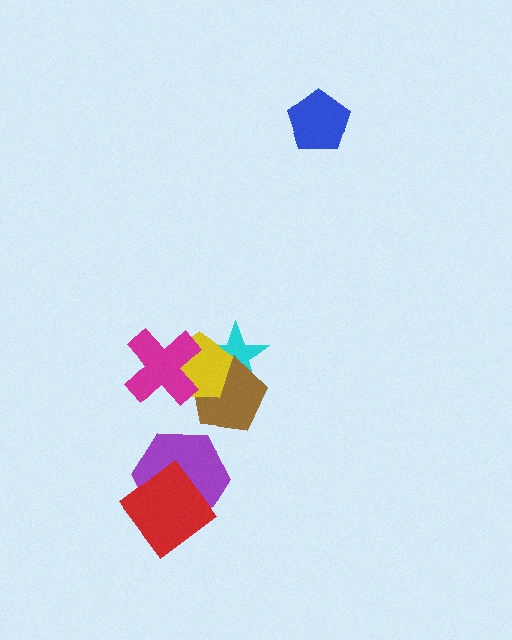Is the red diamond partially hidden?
No, no other shape covers it.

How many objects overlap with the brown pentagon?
3 objects overlap with the brown pentagon.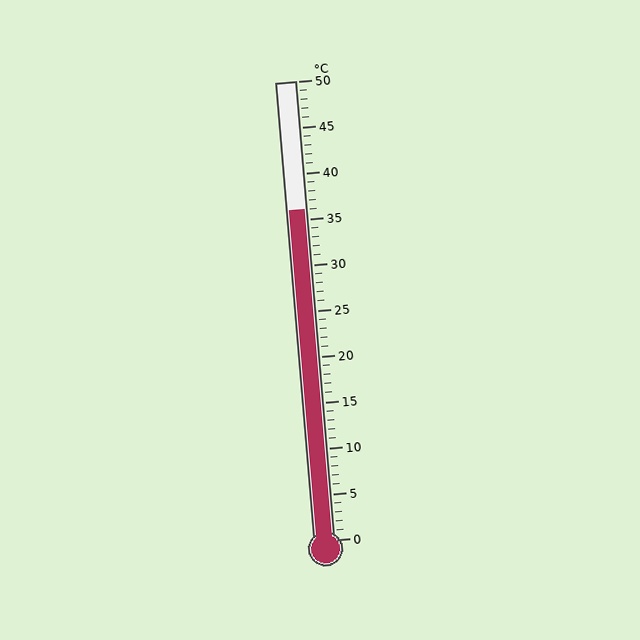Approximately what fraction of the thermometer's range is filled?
The thermometer is filled to approximately 70% of its range.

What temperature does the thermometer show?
The thermometer shows approximately 36°C.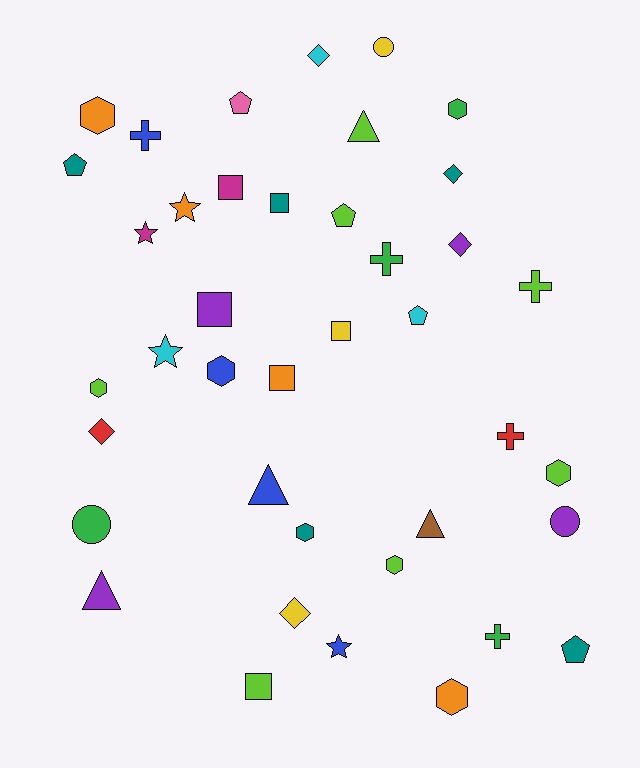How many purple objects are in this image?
There are 4 purple objects.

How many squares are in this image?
There are 6 squares.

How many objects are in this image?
There are 40 objects.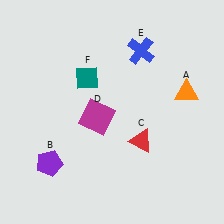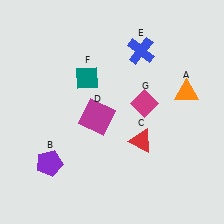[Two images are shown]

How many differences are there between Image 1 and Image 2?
There is 1 difference between the two images.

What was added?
A magenta diamond (G) was added in Image 2.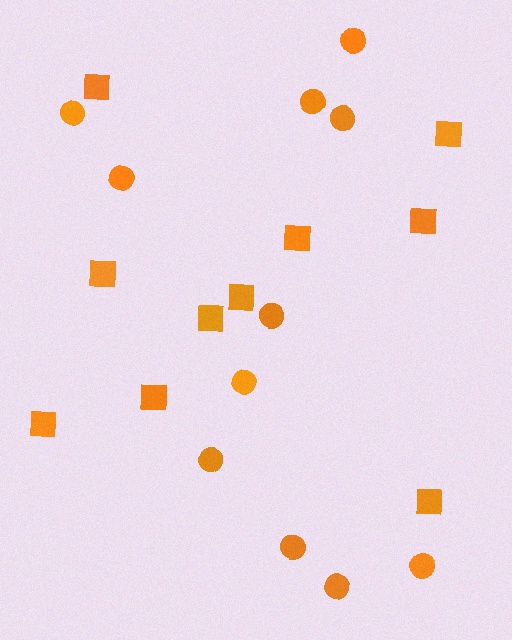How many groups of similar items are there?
There are 2 groups: one group of circles (11) and one group of squares (10).